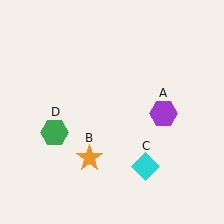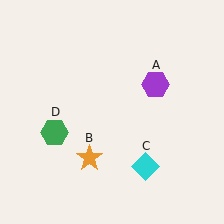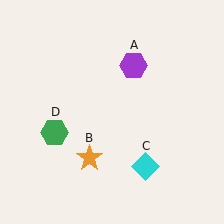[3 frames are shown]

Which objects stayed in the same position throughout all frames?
Orange star (object B) and cyan diamond (object C) and green hexagon (object D) remained stationary.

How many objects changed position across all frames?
1 object changed position: purple hexagon (object A).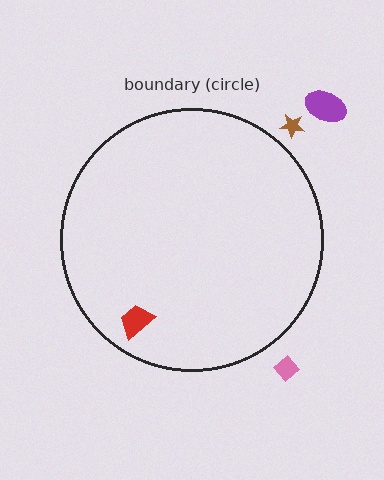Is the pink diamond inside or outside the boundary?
Outside.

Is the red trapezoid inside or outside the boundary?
Inside.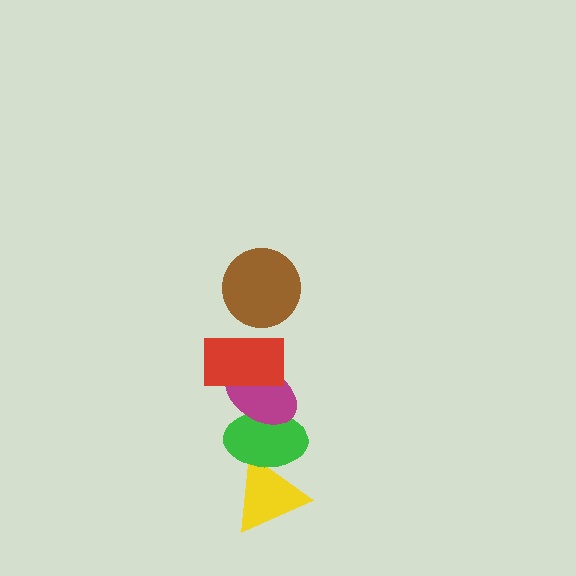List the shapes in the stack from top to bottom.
From top to bottom: the brown circle, the red rectangle, the magenta ellipse, the green ellipse, the yellow triangle.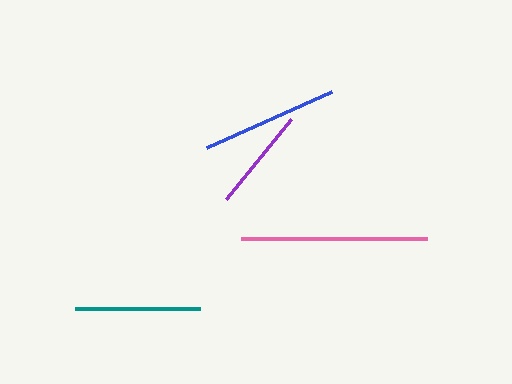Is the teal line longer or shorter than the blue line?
The blue line is longer than the teal line.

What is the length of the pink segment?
The pink segment is approximately 187 pixels long.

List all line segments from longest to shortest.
From longest to shortest: pink, blue, teal, purple.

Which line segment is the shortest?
The purple line is the shortest at approximately 103 pixels.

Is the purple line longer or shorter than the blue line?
The blue line is longer than the purple line.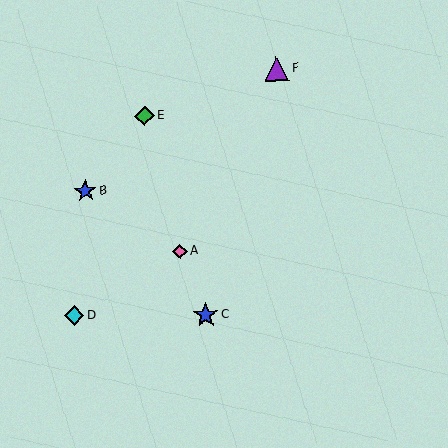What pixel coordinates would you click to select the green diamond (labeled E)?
Click at (144, 116) to select the green diamond E.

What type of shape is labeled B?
Shape B is a blue star.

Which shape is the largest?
The blue star (labeled C) is the largest.